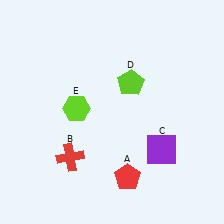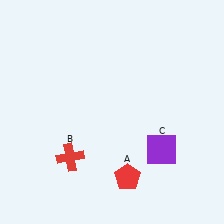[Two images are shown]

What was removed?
The lime pentagon (D), the lime hexagon (E) were removed in Image 2.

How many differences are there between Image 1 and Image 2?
There are 2 differences between the two images.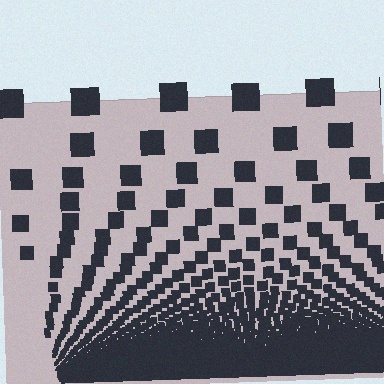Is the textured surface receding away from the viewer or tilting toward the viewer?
The surface appears to tilt toward the viewer. Texture elements get larger and sparser toward the top.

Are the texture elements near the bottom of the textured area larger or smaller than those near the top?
Smaller. The gradient is inverted — elements near the bottom are smaller and denser.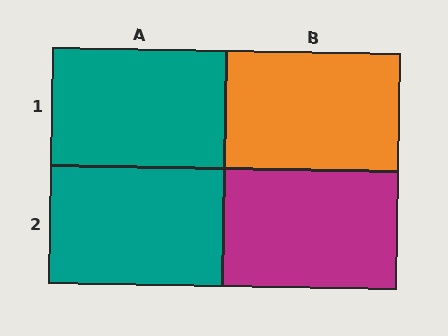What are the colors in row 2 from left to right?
Teal, magenta.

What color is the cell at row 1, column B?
Orange.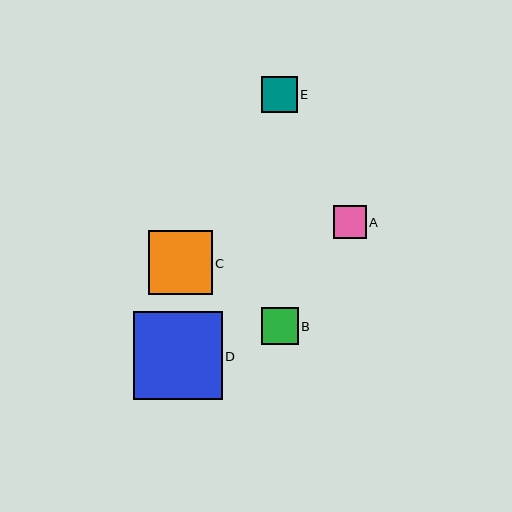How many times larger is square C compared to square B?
Square C is approximately 1.7 times the size of square B.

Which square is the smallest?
Square A is the smallest with a size of approximately 33 pixels.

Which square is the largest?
Square D is the largest with a size of approximately 89 pixels.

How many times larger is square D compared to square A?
Square D is approximately 2.7 times the size of square A.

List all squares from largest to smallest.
From largest to smallest: D, C, B, E, A.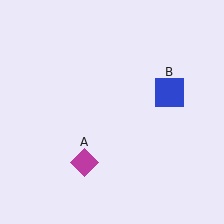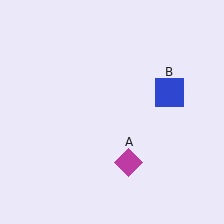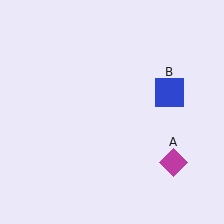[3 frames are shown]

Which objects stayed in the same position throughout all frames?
Blue square (object B) remained stationary.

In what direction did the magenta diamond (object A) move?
The magenta diamond (object A) moved right.